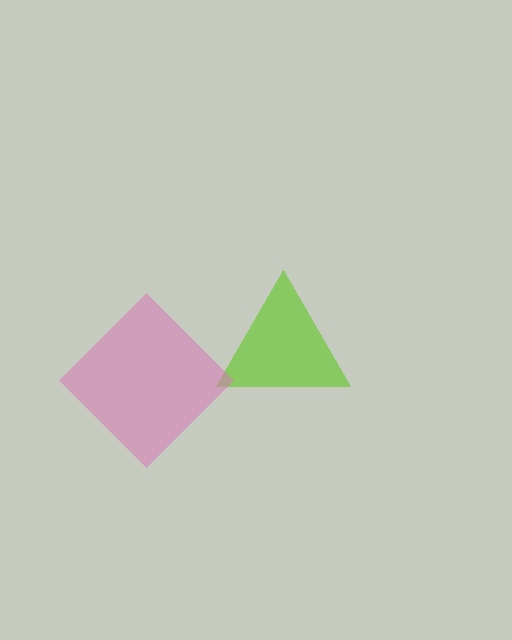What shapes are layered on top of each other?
The layered shapes are: a lime triangle, a pink diamond.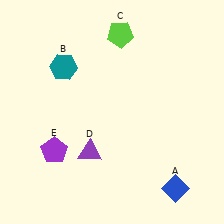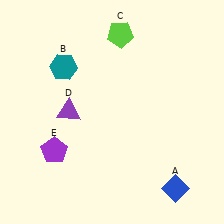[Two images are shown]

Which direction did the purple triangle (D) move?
The purple triangle (D) moved up.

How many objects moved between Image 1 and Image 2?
1 object moved between the two images.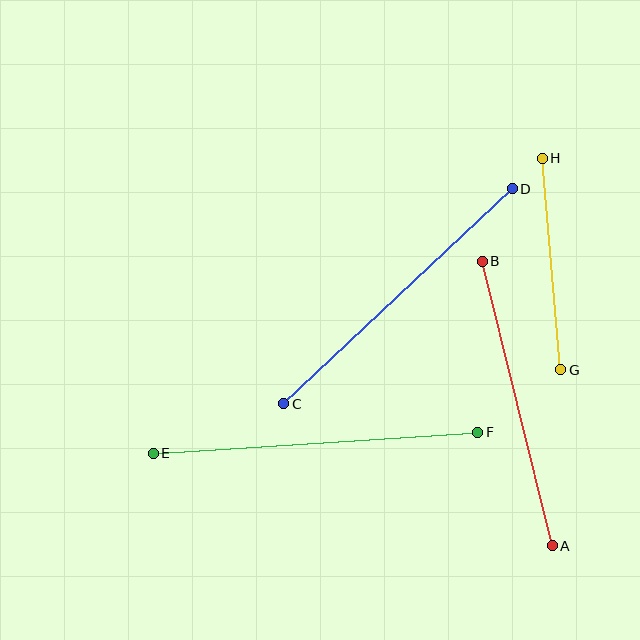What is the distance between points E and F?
The distance is approximately 325 pixels.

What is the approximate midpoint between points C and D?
The midpoint is at approximately (398, 296) pixels.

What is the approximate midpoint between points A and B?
The midpoint is at approximately (517, 404) pixels.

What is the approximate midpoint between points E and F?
The midpoint is at approximately (316, 443) pixels.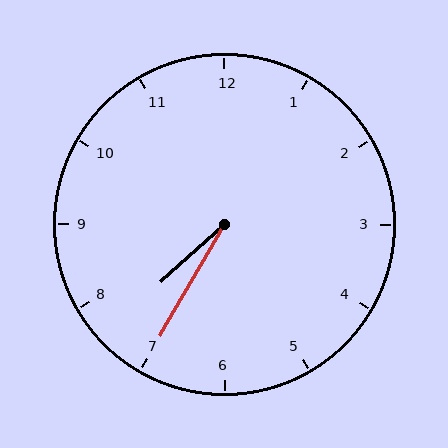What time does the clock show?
7:35.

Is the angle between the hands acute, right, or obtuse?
It is acute.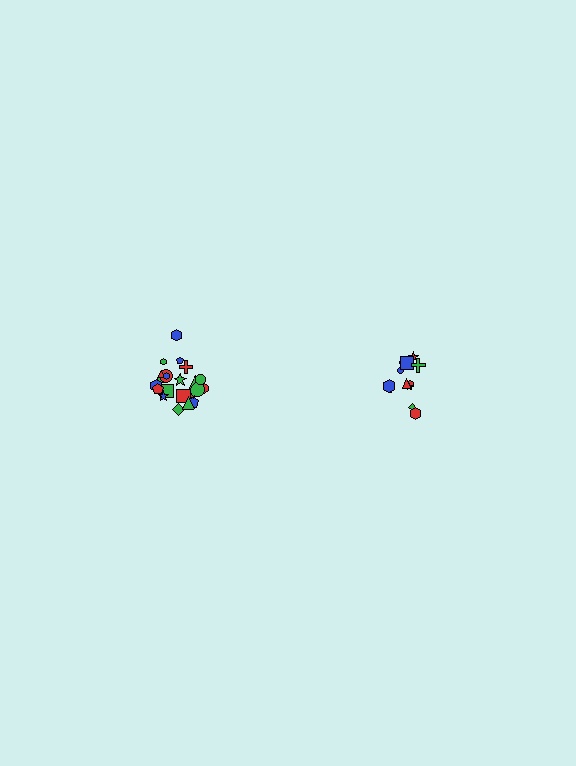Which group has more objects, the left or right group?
The left group.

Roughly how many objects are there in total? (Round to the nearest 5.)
Roughly 35 objects in total.